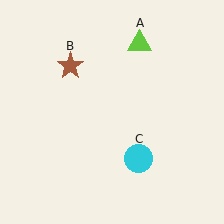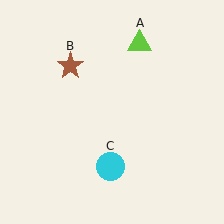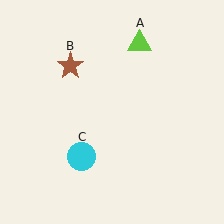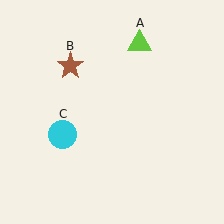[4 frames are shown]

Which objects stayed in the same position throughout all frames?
Lime triangle (object A) and brown star (object B) remained stationary.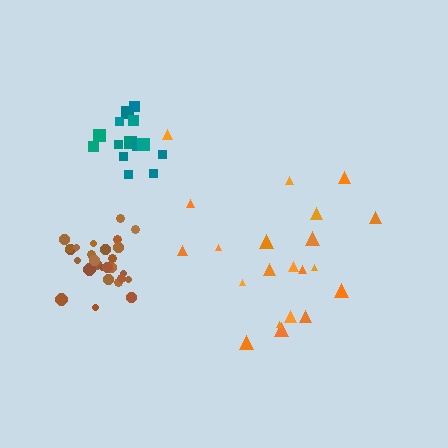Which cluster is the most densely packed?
Brown.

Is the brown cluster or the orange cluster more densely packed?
Brown.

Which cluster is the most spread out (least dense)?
Orange.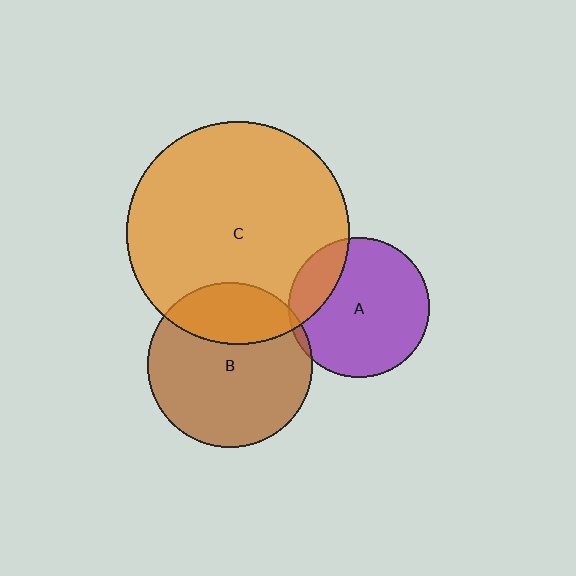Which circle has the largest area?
Circle C (orange).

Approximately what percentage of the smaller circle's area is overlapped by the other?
Approximately 30%.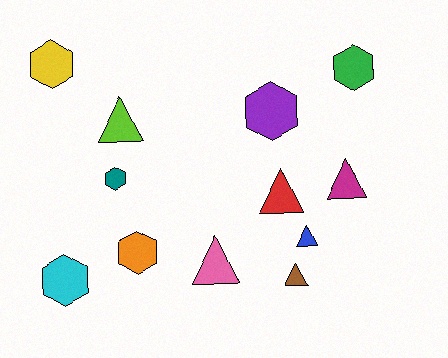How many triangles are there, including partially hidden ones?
There are 6 triangles.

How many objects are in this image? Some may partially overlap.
There are 12 objects.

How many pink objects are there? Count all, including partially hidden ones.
There is 1 pink object.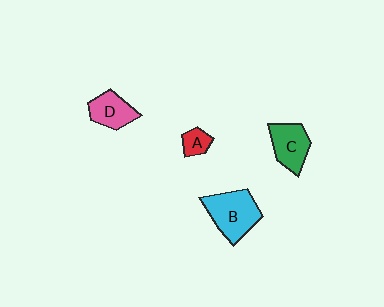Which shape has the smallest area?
Shape A (red).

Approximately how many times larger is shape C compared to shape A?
Approximately 2.3 times.